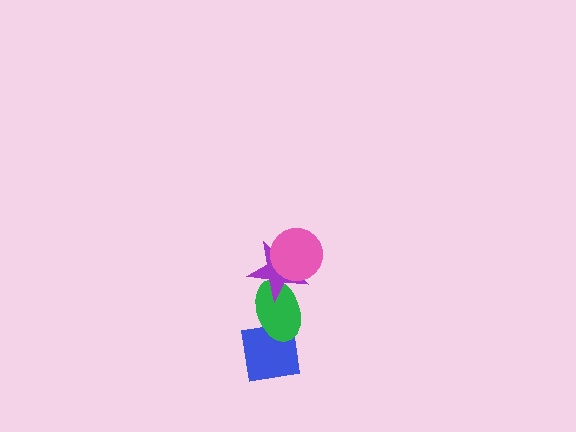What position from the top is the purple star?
The purple star is 2nd from the top.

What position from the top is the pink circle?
The pink circle is 1st from the top.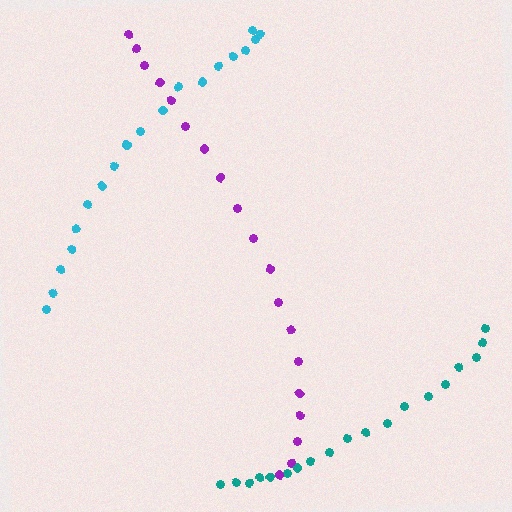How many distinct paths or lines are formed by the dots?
There are 3 distinct paths.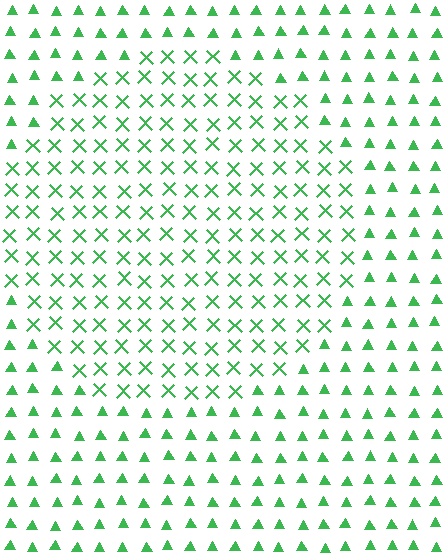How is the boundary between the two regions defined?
The boundary is defined by a change in element shape: X marks inside vs. triangles outside. All elements share the same color and spacing.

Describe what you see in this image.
The image is filled with small green elements arranged in a uniform grid. A circle-shaped region contains X marks, while the surrounding area contains triangles. The boundary is defined purely by the change in element shape.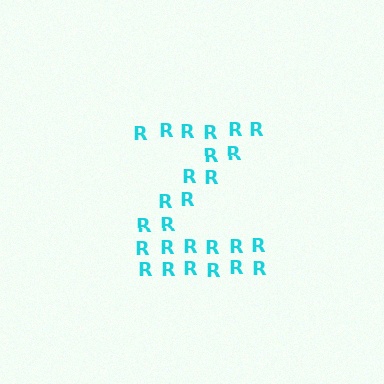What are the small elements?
The small elements are letter R's.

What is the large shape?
The large shape is the letter Z.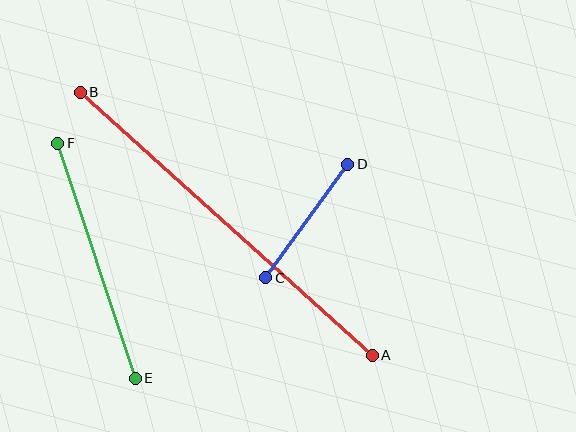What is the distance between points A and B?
The distance is approximately 393 pixels.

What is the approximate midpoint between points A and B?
The midpoint is at approximately (226, 224) pixels.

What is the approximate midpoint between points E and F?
The midpoint is at approximately (96, 261) pixels.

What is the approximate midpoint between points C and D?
The midpoint is at approximately (307, 221) pixels.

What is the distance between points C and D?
The distance is approximately 140 pixels.